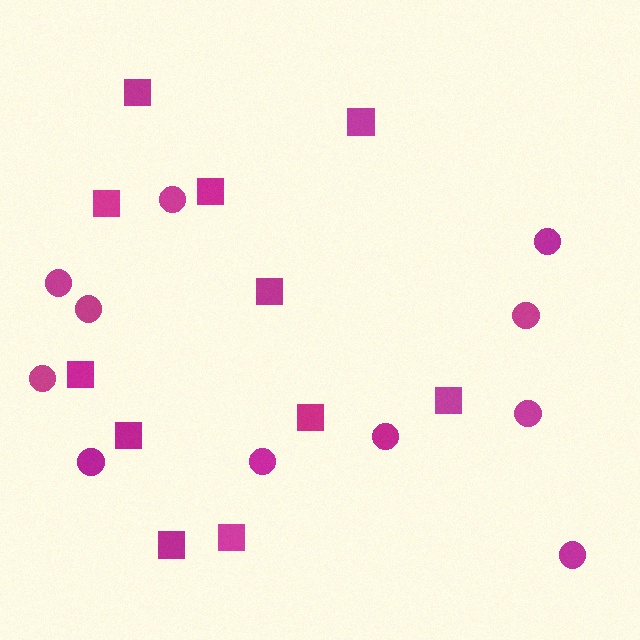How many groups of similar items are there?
There are 2 groups: one group of circles (11) and one group of squares (11).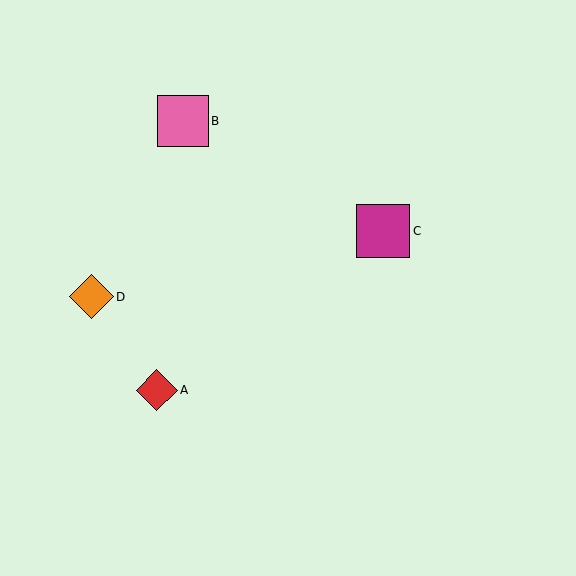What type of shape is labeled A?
Shape A is a red diamond.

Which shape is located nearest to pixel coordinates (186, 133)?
The pink square (labeled B) at (183, 121) is nearest to that location.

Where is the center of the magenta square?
The center of the magenta square is at (383, 231).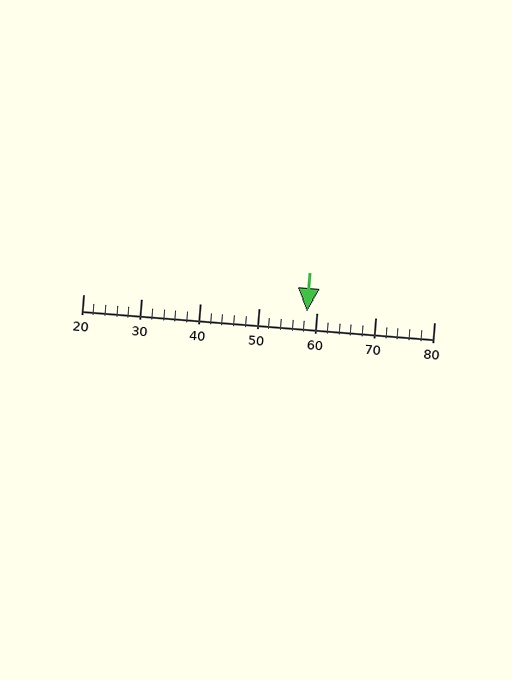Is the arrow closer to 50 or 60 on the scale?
The arrow is closer to 60.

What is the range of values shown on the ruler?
The ruler shows values from 20 to 80.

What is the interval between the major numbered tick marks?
The major tick marks are spaced 10 units apart.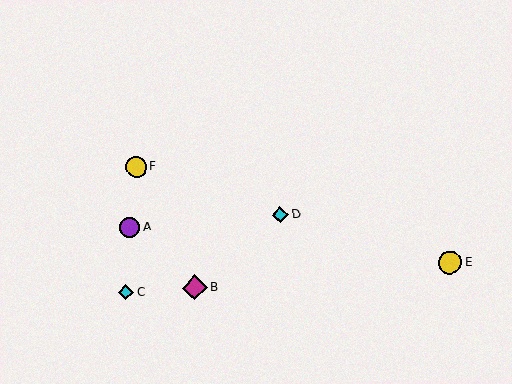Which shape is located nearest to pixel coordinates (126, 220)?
The purple circle (labeled A) at (130, 227) is nearest to that location.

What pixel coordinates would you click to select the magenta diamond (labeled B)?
Click at (195, 288) to select the magenta diamond B.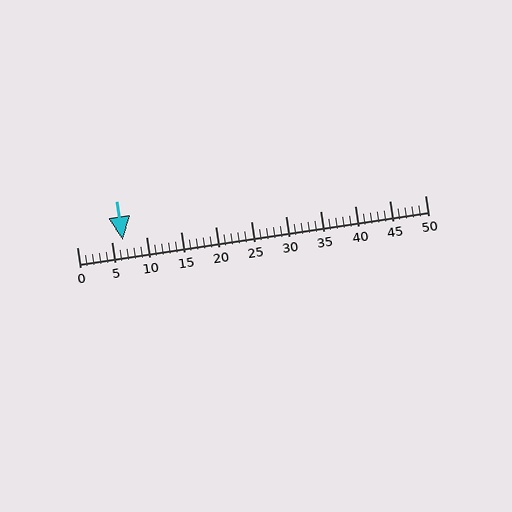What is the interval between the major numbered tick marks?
The major tick marks are spaced 5 units apart.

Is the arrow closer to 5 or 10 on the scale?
The arrow is closer to 5.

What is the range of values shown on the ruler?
The ruler shows values from 0 to 50.